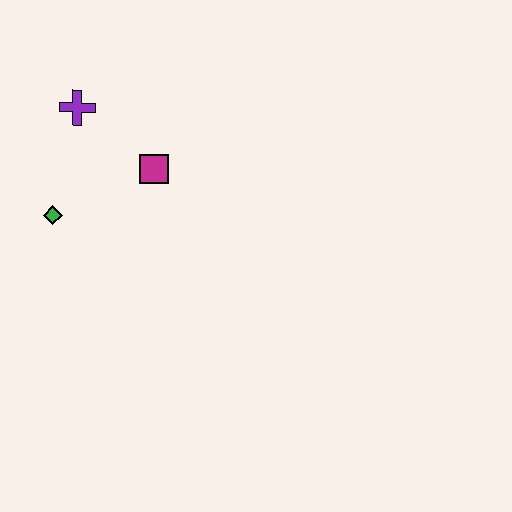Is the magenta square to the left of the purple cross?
No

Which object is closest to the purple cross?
The magenta square is closest to the purple cross.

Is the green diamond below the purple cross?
Yes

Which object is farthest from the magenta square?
The green diamond is farthest from the magenta square.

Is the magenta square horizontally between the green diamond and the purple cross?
No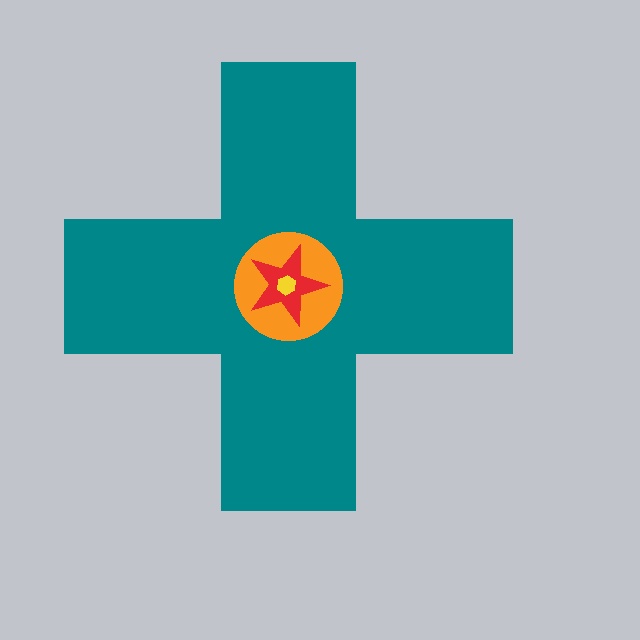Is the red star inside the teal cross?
Yes.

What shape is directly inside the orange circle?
The red star.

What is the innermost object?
The yellow hexagon.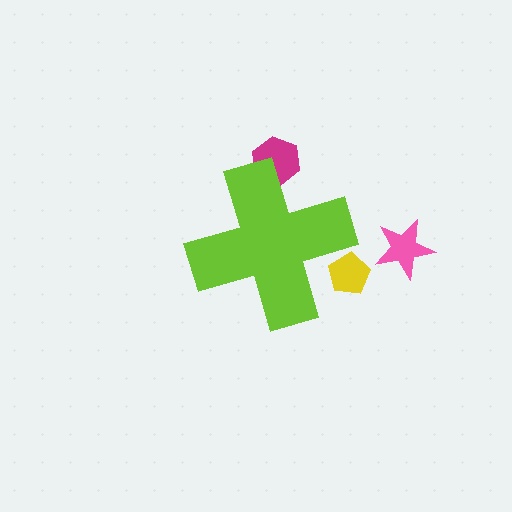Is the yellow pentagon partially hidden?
Yes, the yellow pentagon is partially hidden behind the lime cross.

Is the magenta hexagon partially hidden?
Yes, the magenta hexagon is partially hidden behind the lime cross.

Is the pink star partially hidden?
No, the pink star is fully visible.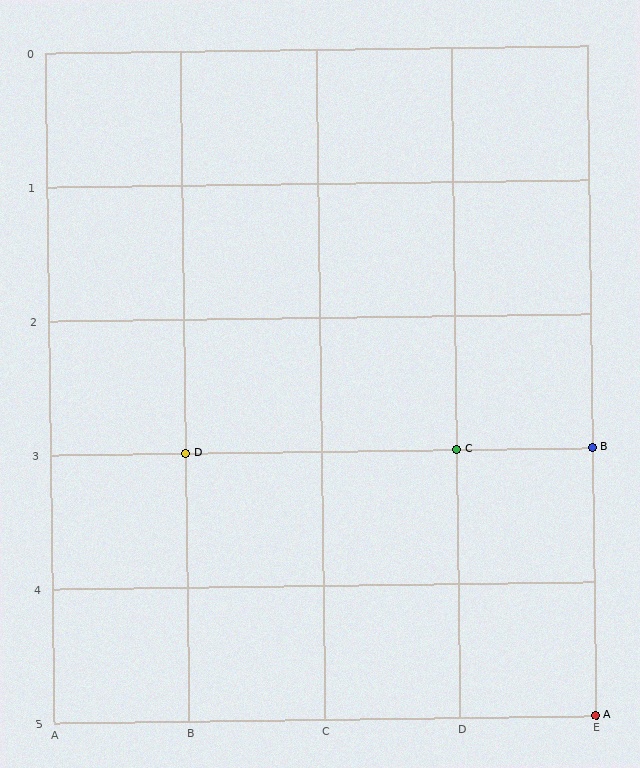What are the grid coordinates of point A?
Point A is at grid coordinates (E, 5).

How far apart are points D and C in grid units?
Points D and C are 2 columns apart.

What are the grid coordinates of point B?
Point B is at grid coordinates (E, 3).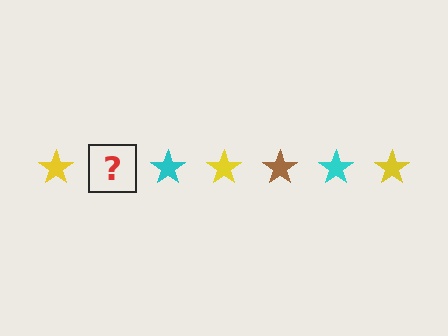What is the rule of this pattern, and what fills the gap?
The rule is that the pattern cycles through yellow, brown, cyan stars. The gap should be filled with a brown star.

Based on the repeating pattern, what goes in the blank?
The blank should be a brown star.